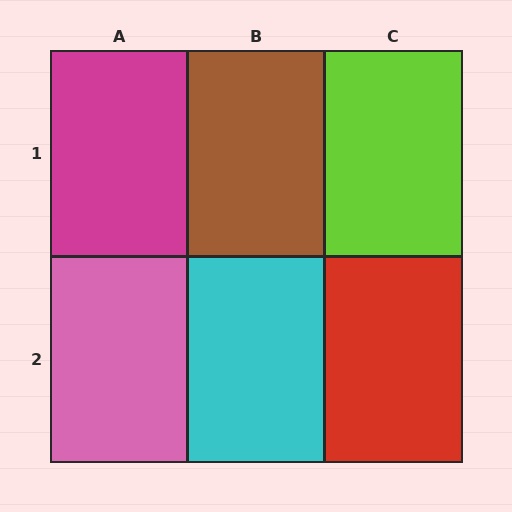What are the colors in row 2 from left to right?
Pink, cyan, red.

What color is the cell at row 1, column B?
Brown.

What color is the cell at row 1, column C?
Lime.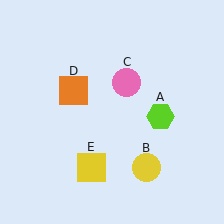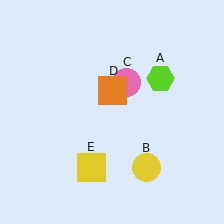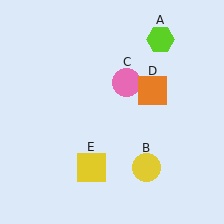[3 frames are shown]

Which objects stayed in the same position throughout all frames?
Yellow circle (object B) and pink circle (object C) and yellow square (object E) remained stationary.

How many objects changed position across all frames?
2 objects changed position: lime hexagon (object A), orange square (object D).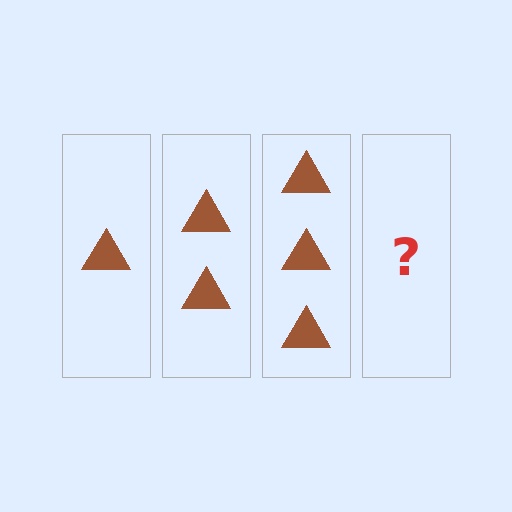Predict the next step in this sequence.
The next step is 4 triangles.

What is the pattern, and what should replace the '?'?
The pattern is that each step adds one more triangle. The '?' should be 4 triangles.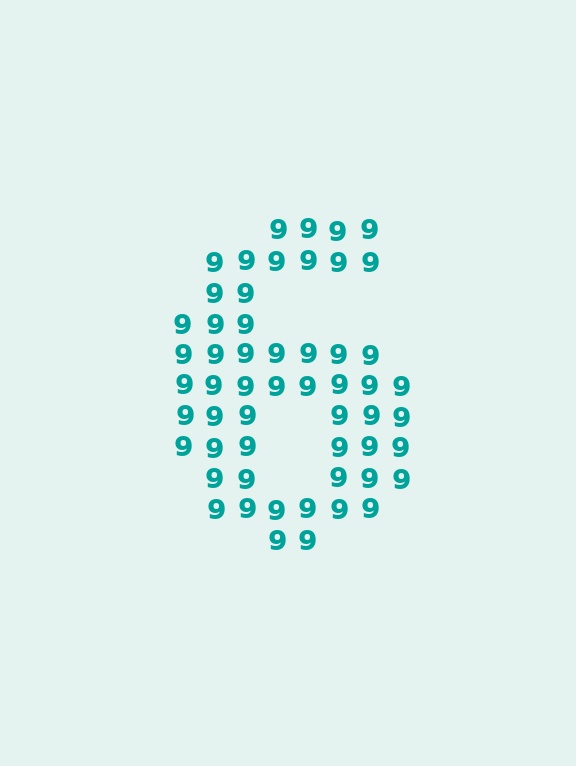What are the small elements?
The small elements are digit 9's.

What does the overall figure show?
The overall figure shows the digit 6.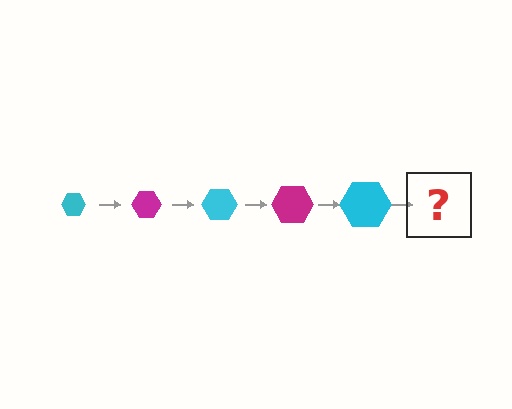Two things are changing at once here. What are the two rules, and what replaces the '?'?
The two rules are that the hexagon grows larger each step and the color cycles through cyan and magenta. The '?' should be a magenta hexagon, larger than the previous one.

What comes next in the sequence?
The next element should be a magenta hexagon, larger than the previous one.